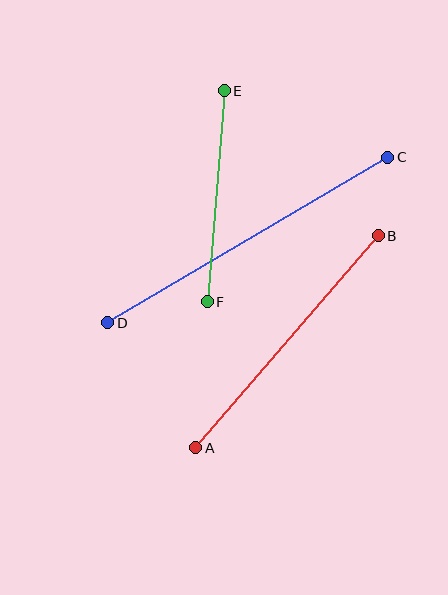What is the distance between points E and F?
The distance is approximately 212 pixels.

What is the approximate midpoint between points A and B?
The midpoint is at approximately (287, 342) pixels.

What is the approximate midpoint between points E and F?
The midpoint is at approximately (216, 196) pixels.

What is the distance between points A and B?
The distance is approximately 279 pixels.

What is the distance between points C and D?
The distance is approximately 325 pixels.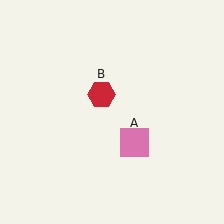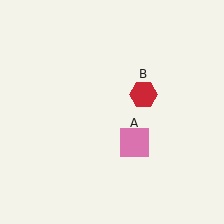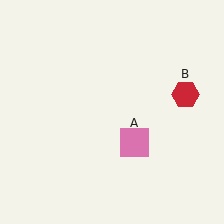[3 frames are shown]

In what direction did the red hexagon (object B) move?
The red hexagon (object B) moved right.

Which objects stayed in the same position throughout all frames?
Pink square (object A) remained stationary.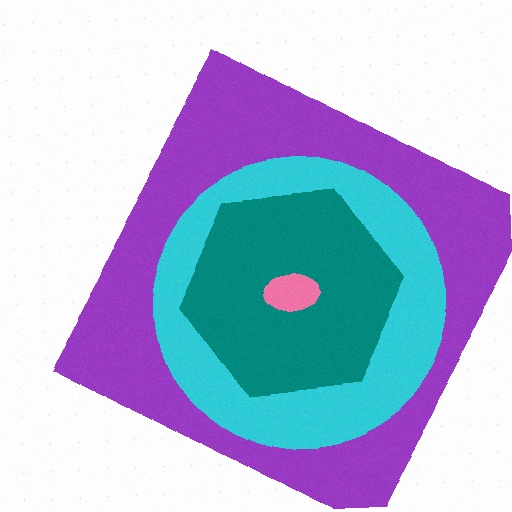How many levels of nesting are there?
4.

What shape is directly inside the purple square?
The cyan circle.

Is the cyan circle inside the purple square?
Yes.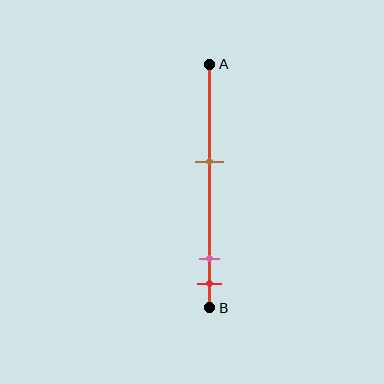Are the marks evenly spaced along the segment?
No, the marks are not evenly spaced.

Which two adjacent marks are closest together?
The pink and red marks are the closest adjacent pair.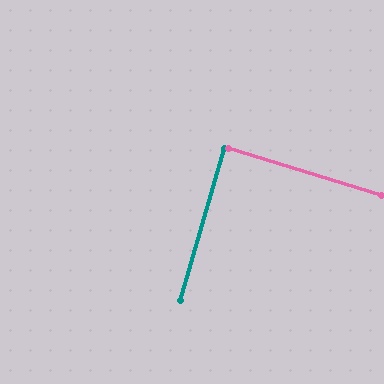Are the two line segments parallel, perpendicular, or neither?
Perpendicular — they meet at approximately 90°.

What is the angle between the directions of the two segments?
Approximately 90 degrees.